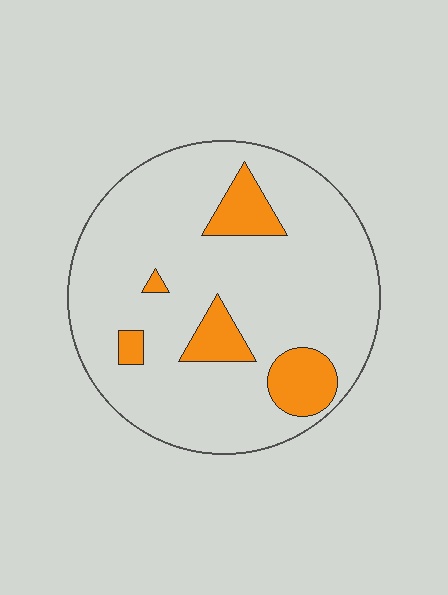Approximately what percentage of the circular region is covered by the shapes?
Approximately 15%.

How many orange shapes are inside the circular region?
5.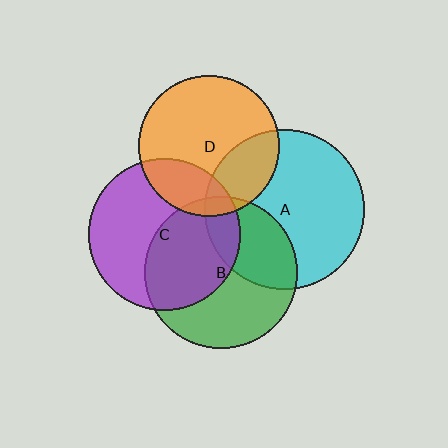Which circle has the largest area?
Circle A (cyan).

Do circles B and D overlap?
Yes.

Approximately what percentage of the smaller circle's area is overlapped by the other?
Approximately 5%.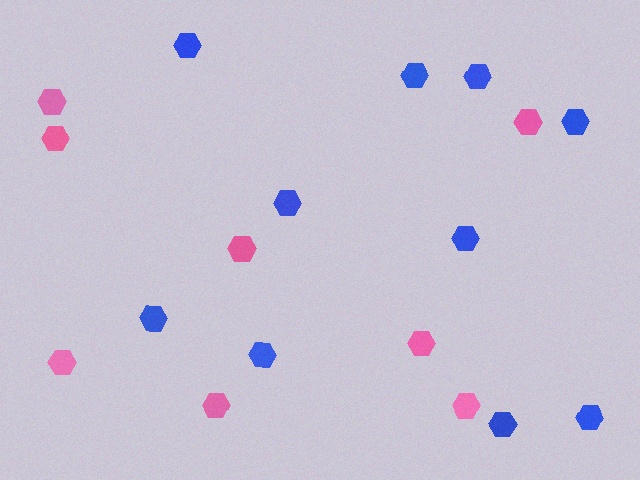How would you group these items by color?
There are 2 groups: one group of blue hexagons (10) and one group of pink hexagons (8).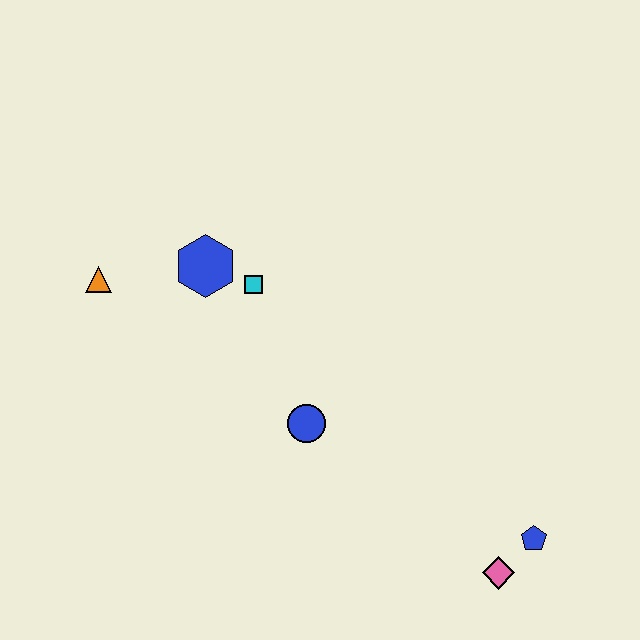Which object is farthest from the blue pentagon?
The orange triangle is farthest from the blue pentagon.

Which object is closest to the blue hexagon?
The cyan square is closest to the blue hexagon.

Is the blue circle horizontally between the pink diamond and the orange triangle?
Yes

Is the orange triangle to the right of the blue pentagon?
No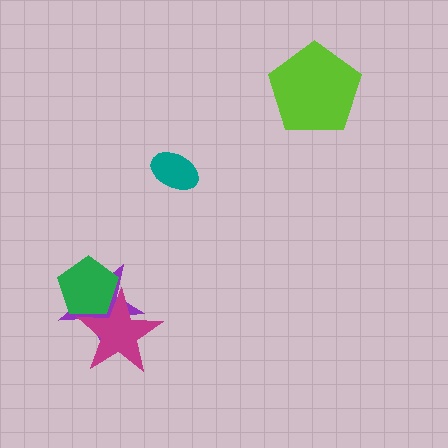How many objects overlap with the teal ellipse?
0 objects overlap with the teal ellipse.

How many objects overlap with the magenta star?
2 objects overlap with the magenta star.